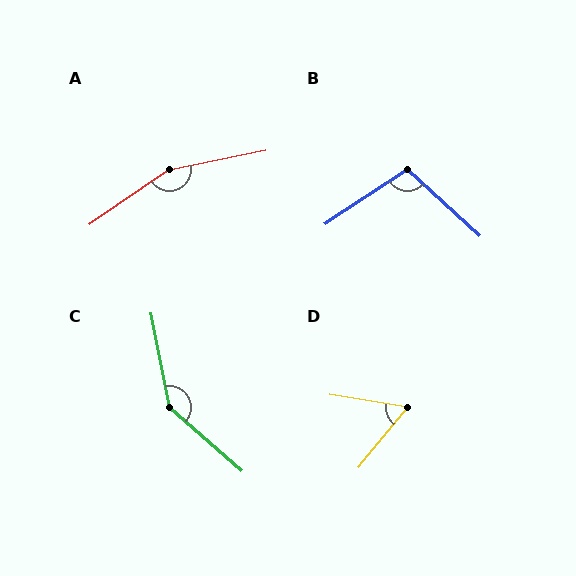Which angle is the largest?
A, at approximately 156 degrees.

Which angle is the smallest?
D, at approximately 60 degrees.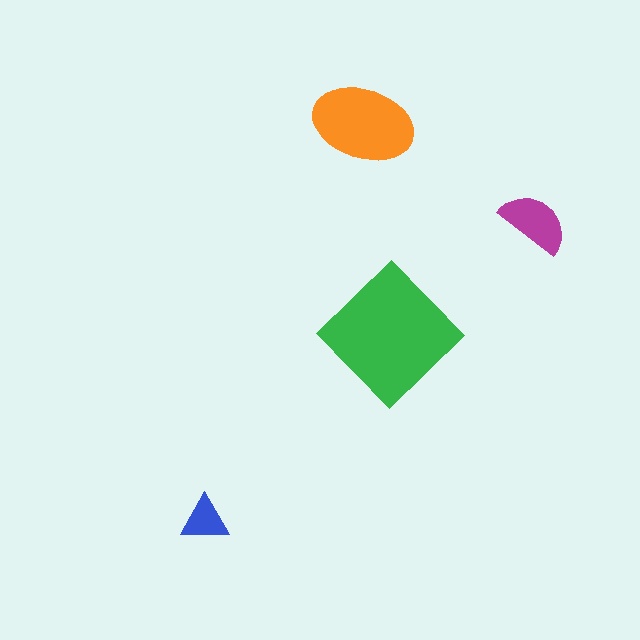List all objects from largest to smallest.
The green diamond, the orange ellipse, the magenta semicircle, the blue triangle.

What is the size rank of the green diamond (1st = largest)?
1st.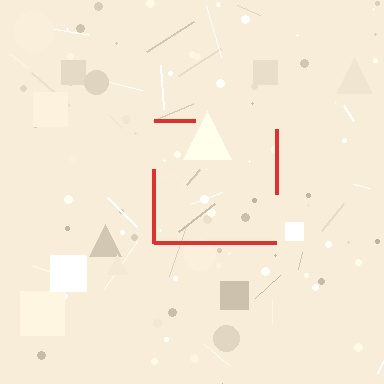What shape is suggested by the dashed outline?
The dashed outline suggests a square.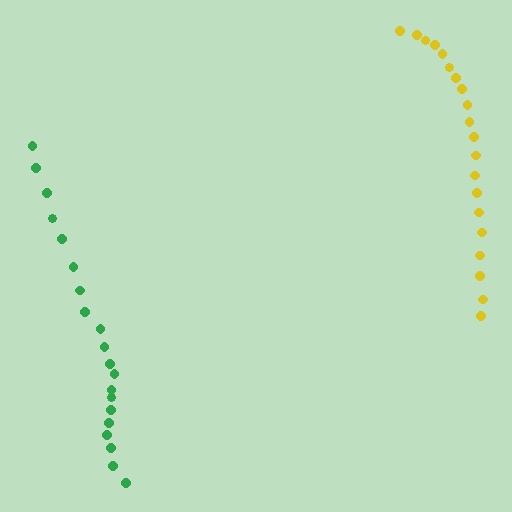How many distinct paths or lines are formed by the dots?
There are 2 distinct paths.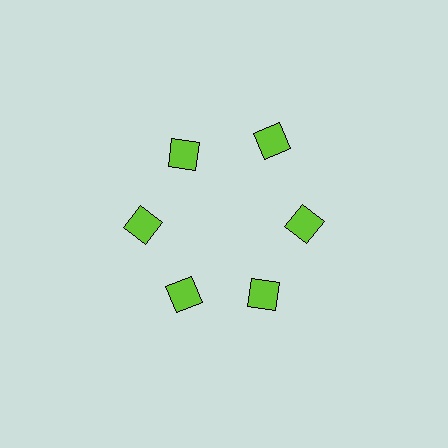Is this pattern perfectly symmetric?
No. The 6 lime squares are arranged in a ring, but one element near the 1 o'clock position is pushed outward from the center, breaking the 6-fold rotational symmetry.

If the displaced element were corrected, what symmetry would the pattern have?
It would have 6-fold rotational symmetry — the pattern would map onto itself every 60 degrees.